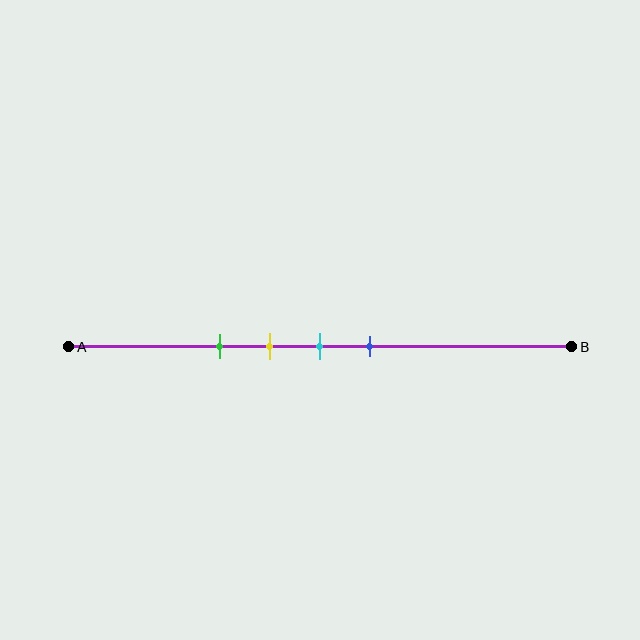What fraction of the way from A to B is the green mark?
The green mark is approximately 30% (0.3) of the way from A to B.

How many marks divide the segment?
There are 4 marks dividing the segment.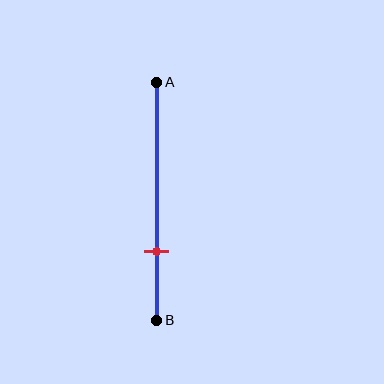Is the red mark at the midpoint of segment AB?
No, the mark is at about 70% from A, not at the 50% midpoint.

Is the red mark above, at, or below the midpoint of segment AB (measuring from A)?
The red mark is below the midpoint of segment AB.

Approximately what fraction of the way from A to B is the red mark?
The red mark is approximately 70% of the way from A to B.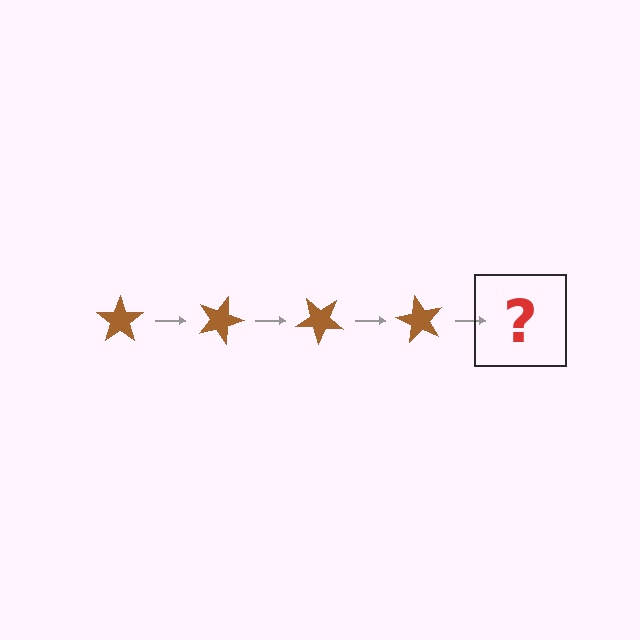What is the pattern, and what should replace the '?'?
The pattern is that the star rotates 20 degrees each step. The '?' should be a brown star rotated 80 degrees.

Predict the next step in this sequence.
The next step is a brown star rotated 80 degrees.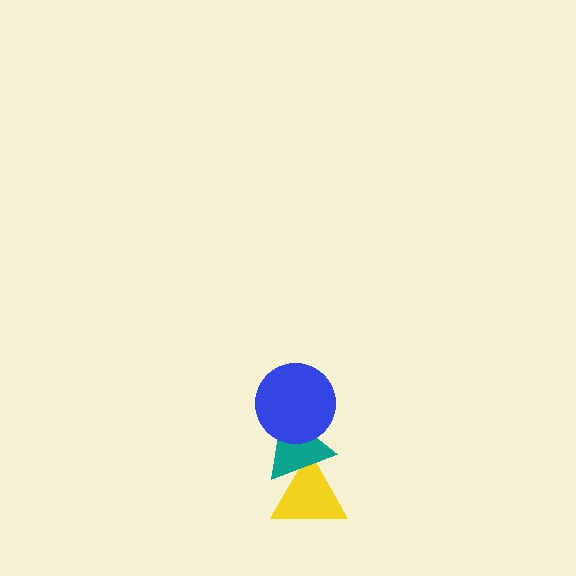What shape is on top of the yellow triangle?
The teal triangle is on top of the yellow triangle.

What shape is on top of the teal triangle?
The blue circle is on top of the teal triangle.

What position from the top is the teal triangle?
The teal triangle is 2nd from the top.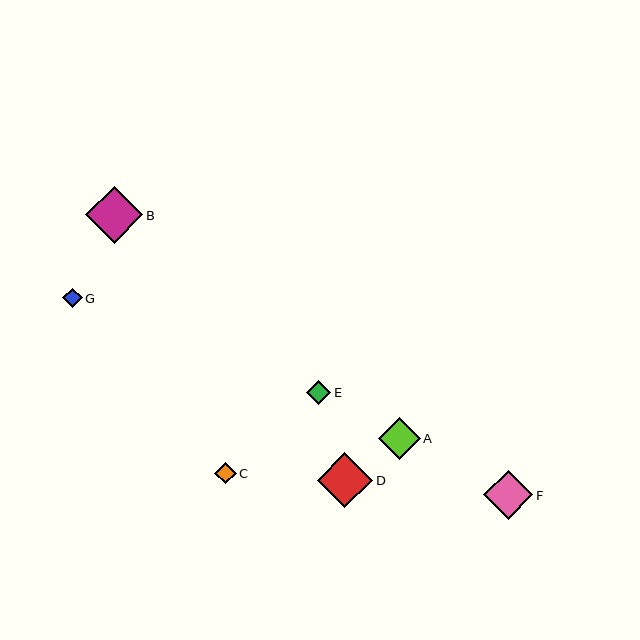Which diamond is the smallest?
Diamond G is the smallest with a size of approximately 19 pixels.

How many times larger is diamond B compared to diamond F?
Diamond B is approximately 1.2 times the size of diamond F.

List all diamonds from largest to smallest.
From largest to smallest: B, D, F, A, E, C, G.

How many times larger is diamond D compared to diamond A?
Diamond D is approximately 1.3 times the size of diamond A.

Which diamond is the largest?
Diamond B is the largest with a size of approximately 57 pixels.